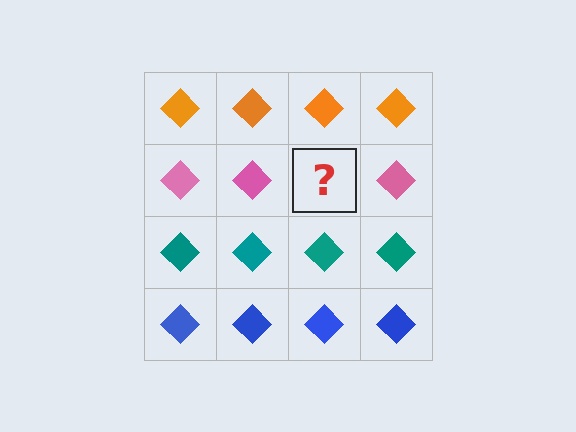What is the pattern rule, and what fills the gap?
The rule is that each row has a consistent color. The gap should be filled with a pink diamond.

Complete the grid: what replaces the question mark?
The question mark should be replaced with a pink diamond.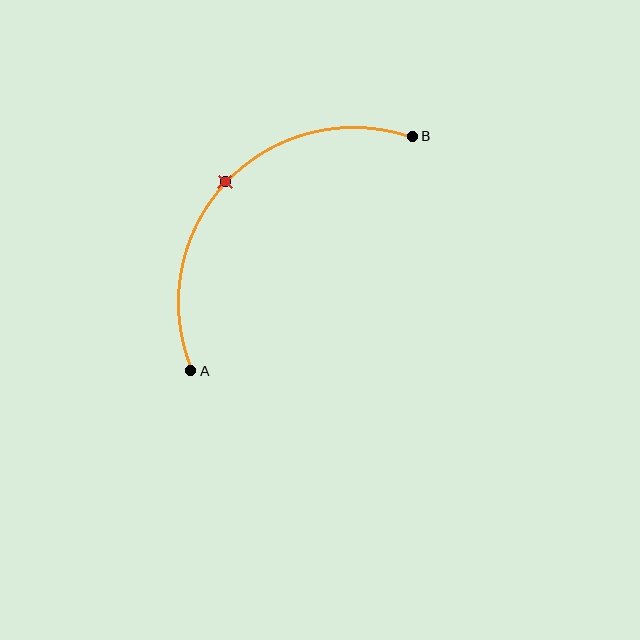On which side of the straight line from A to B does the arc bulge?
The arc bulges above and to the left of the straight line connecting A and B.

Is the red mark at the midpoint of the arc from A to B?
Yes. The red mark lies on the arc at equal arc-length from both A and B — it is the arc midpoint.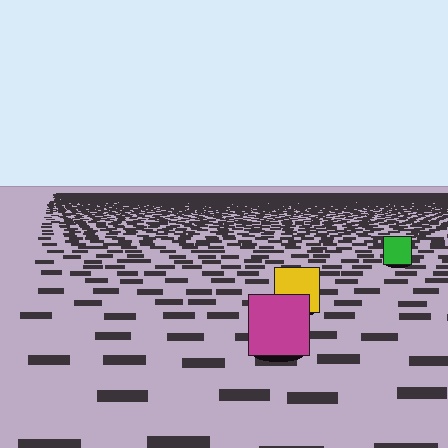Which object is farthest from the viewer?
The green square is farthest from the viewer. It appears smaller and the ground texture around it is denser.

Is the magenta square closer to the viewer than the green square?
Yes. The magenta square is closer — you can tell from the texture gradient: the ground texture is coarser near it.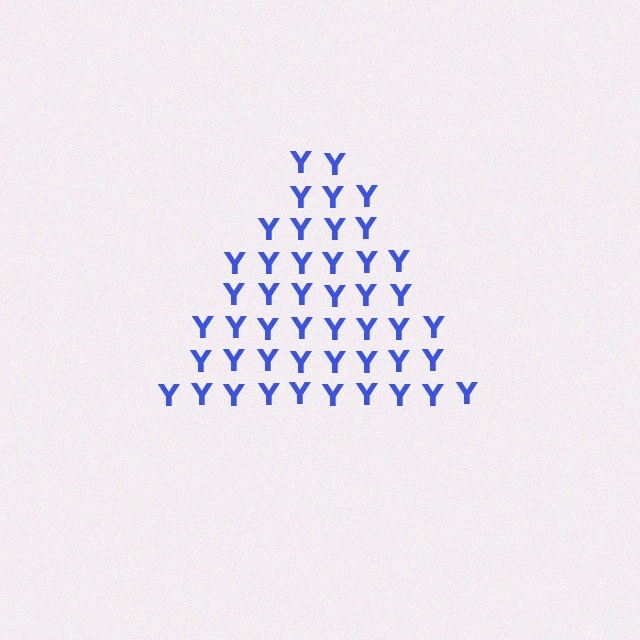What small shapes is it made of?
It is made of small letter Y's.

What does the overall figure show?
The overall figure shows a triangle.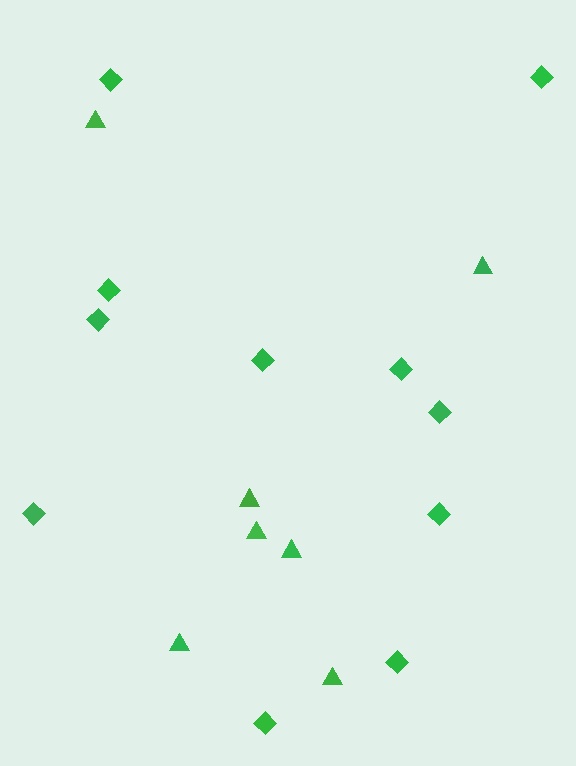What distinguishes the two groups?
There are 2 groups: one group of triangles (7) and one group of diamonds (11).